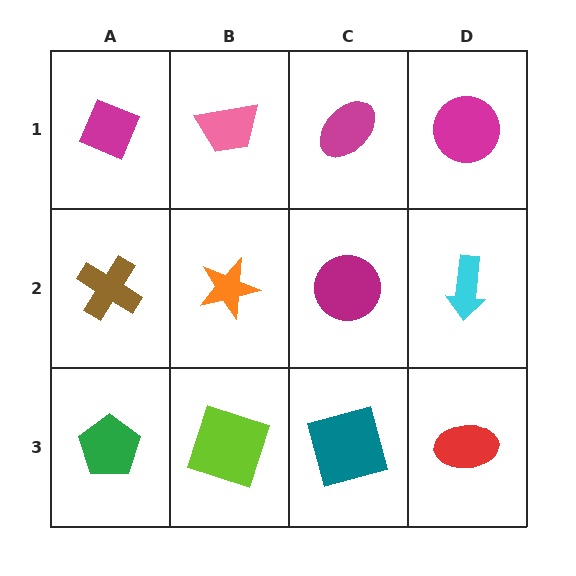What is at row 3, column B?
A lime square.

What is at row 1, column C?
A magenta ellipse.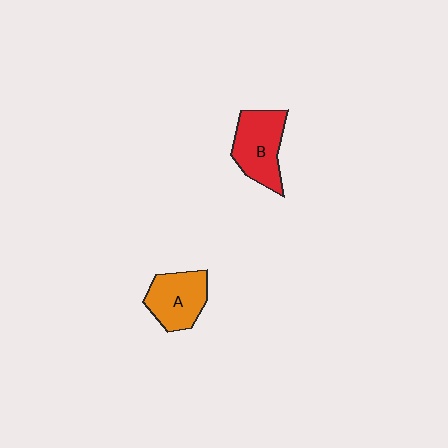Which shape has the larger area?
Shape B (red).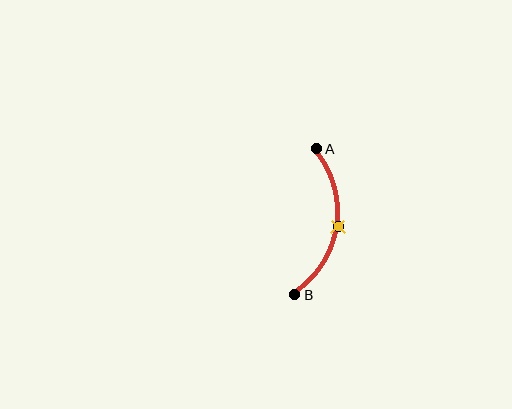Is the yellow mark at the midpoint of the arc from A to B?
Yes. The yellow mark lies on the arc at equal arc-length from both A and B — it is the arc midpoint.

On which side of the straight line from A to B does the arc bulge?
The arc bulges to the right of the straight line connecting A and B.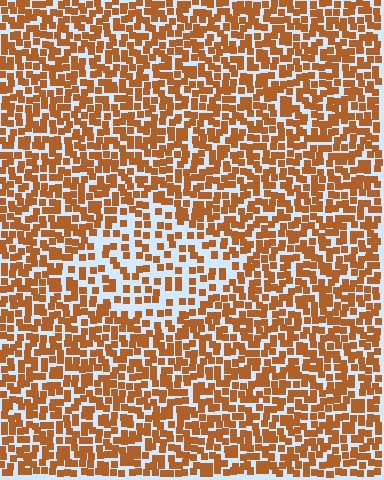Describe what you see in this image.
The image contains small brown elements arranged at two different densities. A diamond-shaped region is visible where the elements are less densely packed than the surrounding area.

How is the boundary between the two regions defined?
The boundary is defined by a change in element density (approximately 1.9x ratio). All elements are the same color, size, and shape.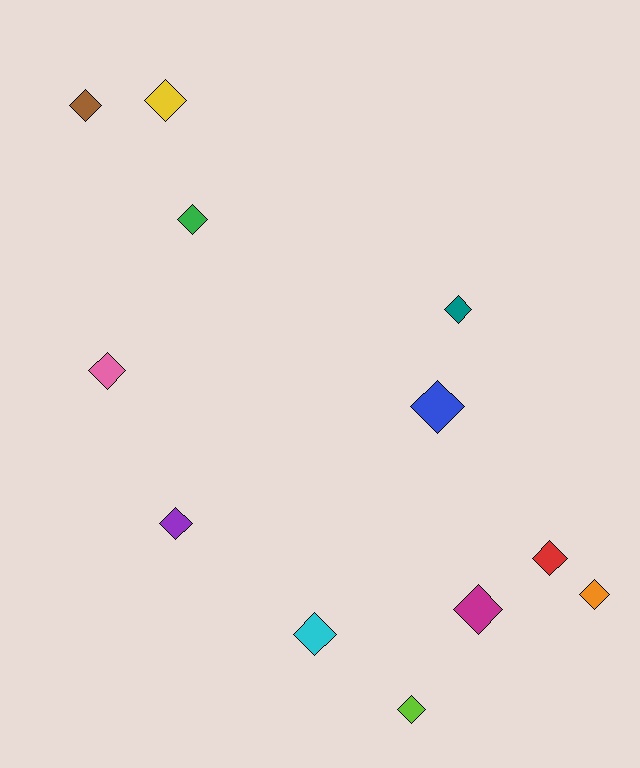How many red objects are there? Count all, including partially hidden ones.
There is 1 red object.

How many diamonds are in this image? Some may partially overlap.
There are 12 diamonds.